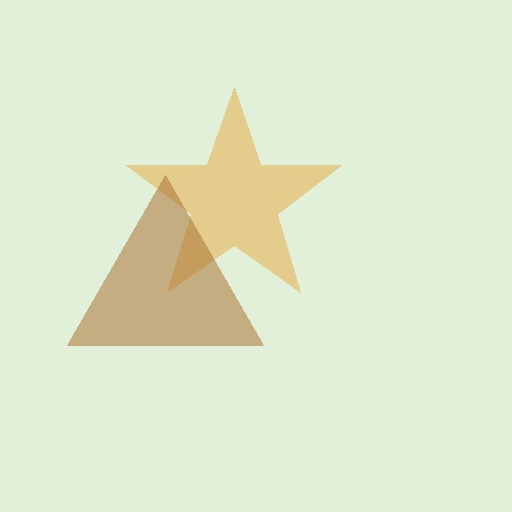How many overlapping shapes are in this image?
There are 2 overlapping shapes in the image.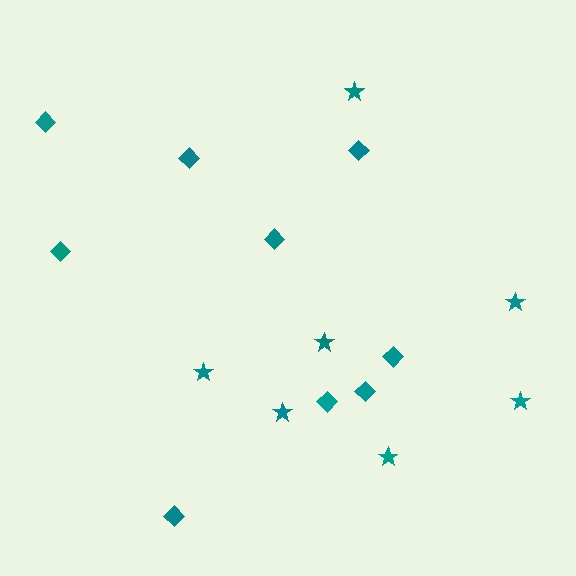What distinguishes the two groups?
There are 2 groups: one group of stars (7) and one group of diamonds (9).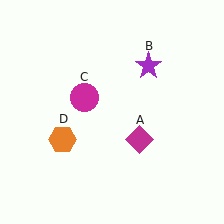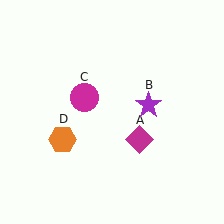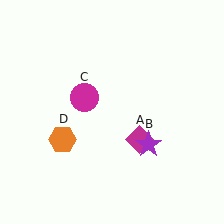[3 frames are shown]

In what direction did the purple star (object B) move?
The purple star (object B) moved down.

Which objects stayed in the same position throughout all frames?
Magenta diamond (object A) and magenta circle (object C) and orange hexagon (object D) remained stationary.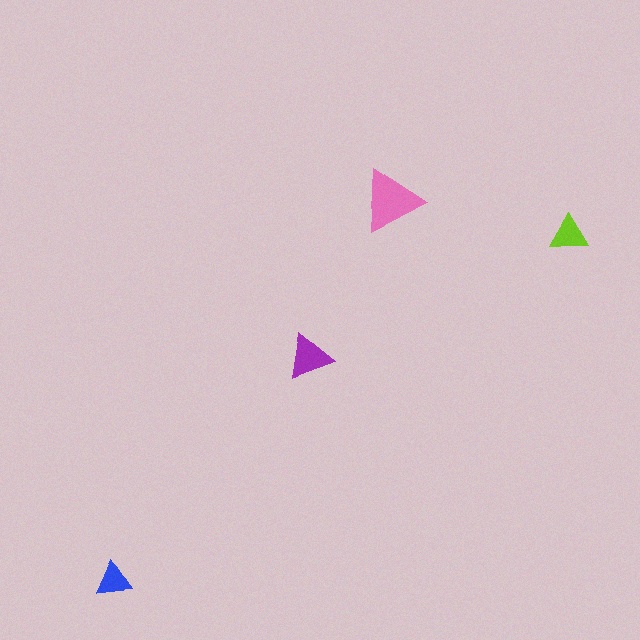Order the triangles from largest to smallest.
the pink one, the purple one, the lime one, the blue one.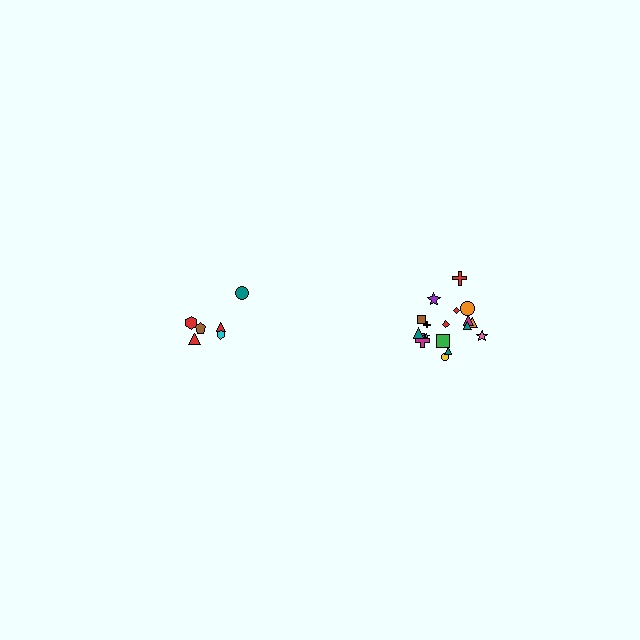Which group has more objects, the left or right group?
The right group.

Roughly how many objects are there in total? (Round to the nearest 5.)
Roughly 25 objects in total.